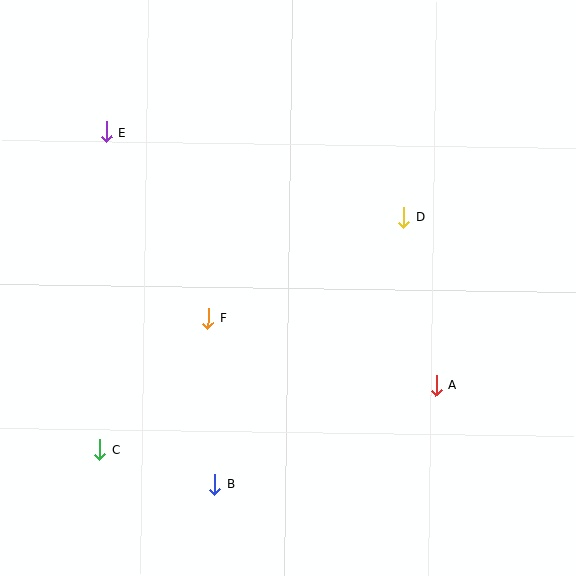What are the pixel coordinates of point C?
Point C is at (99, 450).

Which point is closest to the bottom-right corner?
Point A is closest to the bottom-right corner.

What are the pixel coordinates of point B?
Point B is at (215, 484).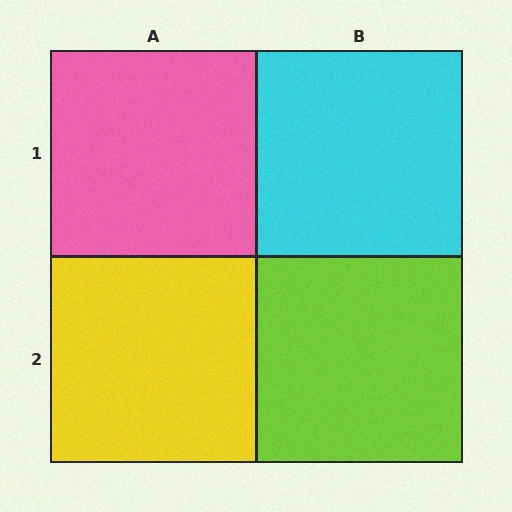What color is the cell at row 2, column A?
Yellow.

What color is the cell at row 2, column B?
Lime.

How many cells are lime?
1 cell is lime.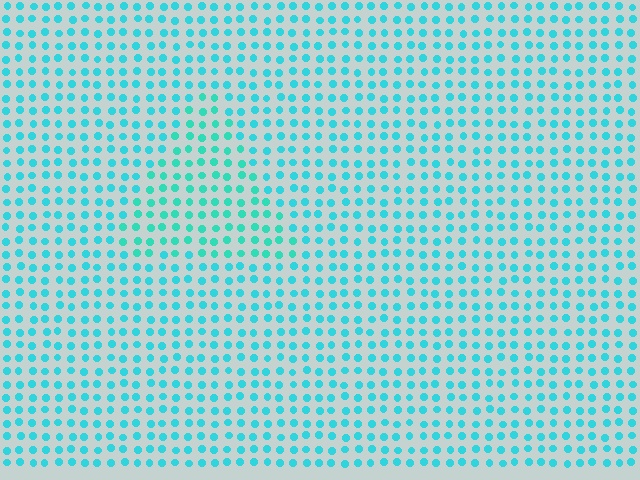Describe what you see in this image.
The image is filled with small cyan elements in a uniform arrangement. A triangle-shaped region is visible where the elements are tinted to a slightly different hue, forming a subtle color boundary.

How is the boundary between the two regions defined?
The boundary is defined purely by a slight shift in hue (about 16 degrees). Spacing, size, and orientation are identical on both sides.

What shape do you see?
I see a triangle.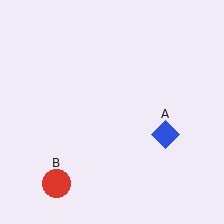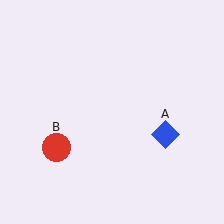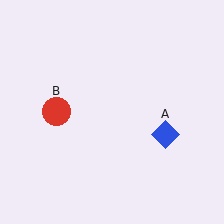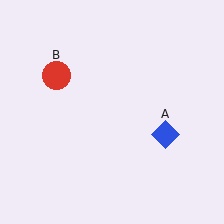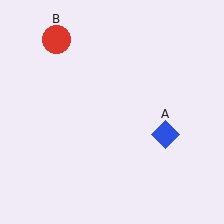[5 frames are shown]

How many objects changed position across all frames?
1 object changed position: red circle (object B).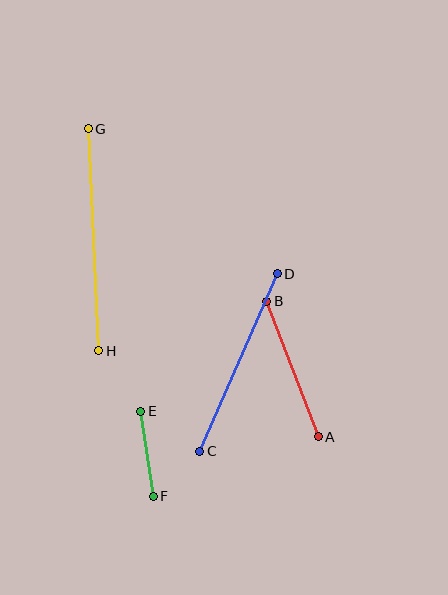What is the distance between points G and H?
The distance is approximately 222 pixels.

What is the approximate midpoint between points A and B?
The midpoint is at approximately (293, 369) pixels.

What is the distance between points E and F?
The distance is approximately 86 pixels.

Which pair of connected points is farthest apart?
Points G and H are farthest apart.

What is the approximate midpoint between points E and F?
The midpoint is at approximately (147, 454) pixels.